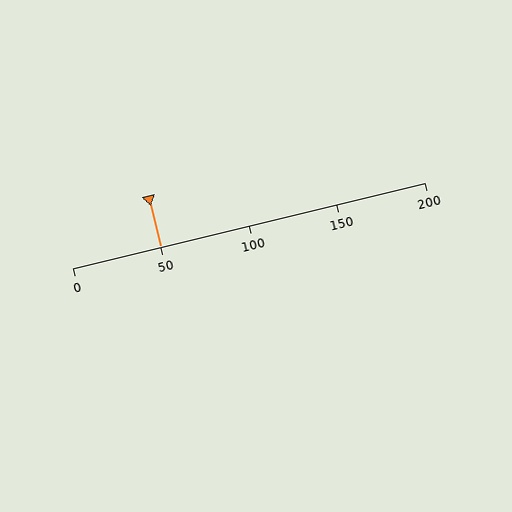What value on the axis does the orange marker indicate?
The marker indicates approximately 50.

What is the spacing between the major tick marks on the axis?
The major ticks are spaced 50 apart.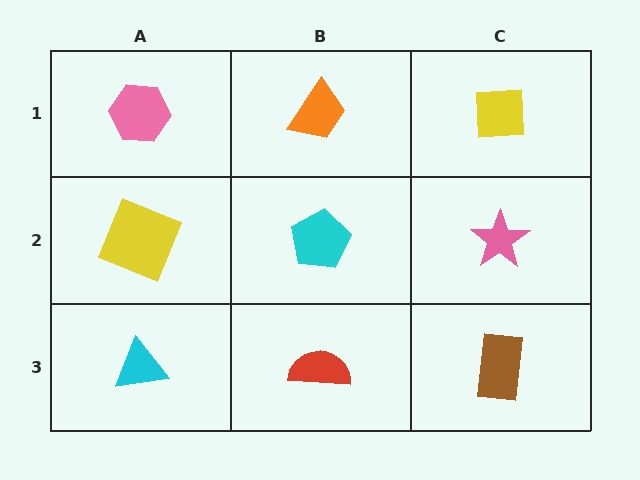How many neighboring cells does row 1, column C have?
2.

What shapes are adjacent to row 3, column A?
A yellow square (row 2, column A), a red semicircle (row 3, column B).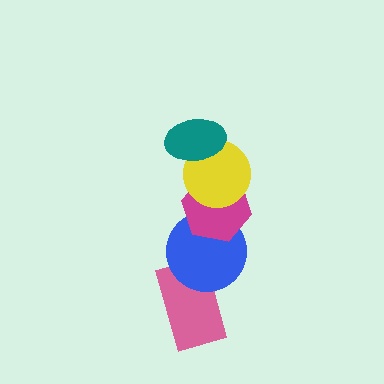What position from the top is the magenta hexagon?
The magenta hexagon is 3rd from the top.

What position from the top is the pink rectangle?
The pink rectangle is 5th from the top.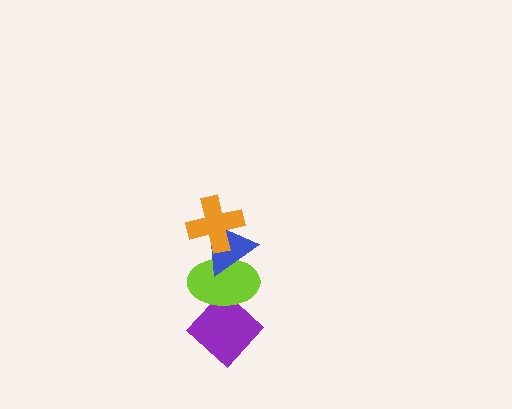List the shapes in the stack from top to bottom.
From top to bottom: the orange cross, the blue triangle, the lime ellipse, the purple diamond.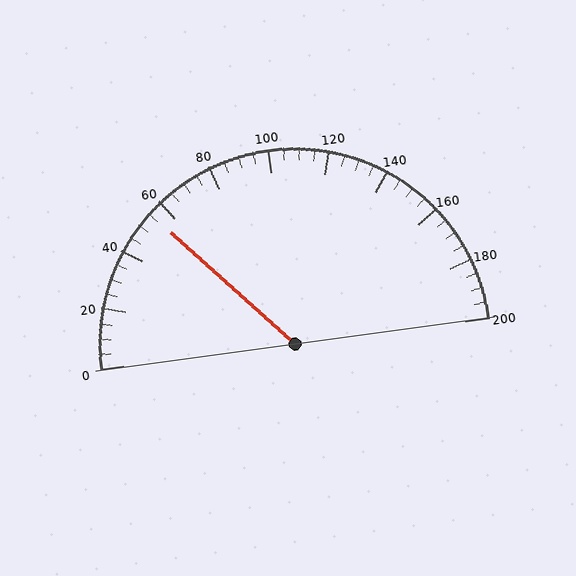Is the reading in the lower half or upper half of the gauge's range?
The reading is in the lower half of the range (0 to 200).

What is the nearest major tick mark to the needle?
The nearest major tick mark is 60.